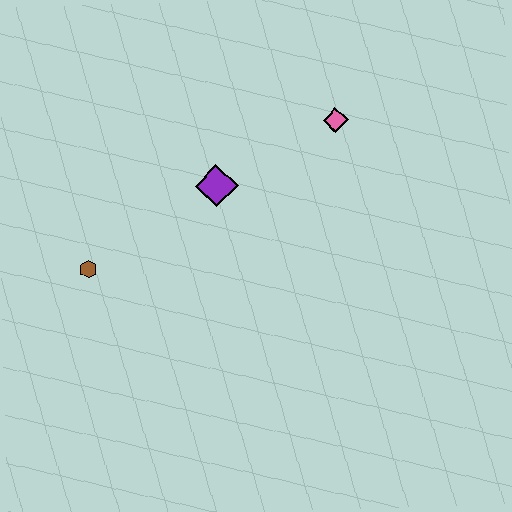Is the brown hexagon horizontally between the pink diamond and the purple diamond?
No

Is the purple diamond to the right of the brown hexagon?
Yes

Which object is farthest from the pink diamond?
The brown hexagon is farthest from the pink diamond.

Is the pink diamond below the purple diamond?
No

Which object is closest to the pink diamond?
The purple diamond is closest to the pink diamond.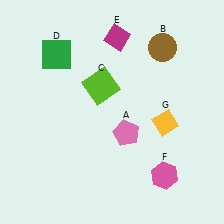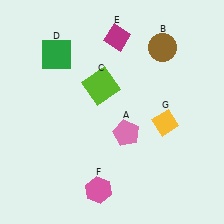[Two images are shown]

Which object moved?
The pink hexagon (F) moved left.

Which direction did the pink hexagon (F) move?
The pink hexagon (F) moved left.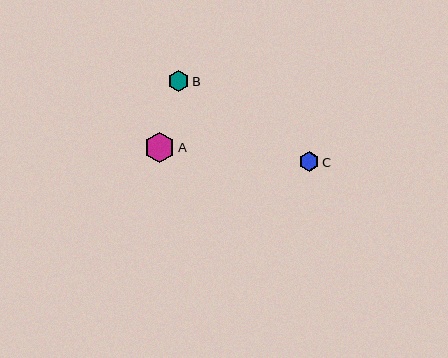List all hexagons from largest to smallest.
From largest to smallest: A, B, C.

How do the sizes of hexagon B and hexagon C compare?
Hexagon B and hexagon C are approximately the same size.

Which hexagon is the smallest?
Hexagon C is the smallest with a size of approximately 20 pixels.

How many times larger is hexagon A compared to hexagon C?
Hexagon A is approximately 1.5 times the size of hexagon C.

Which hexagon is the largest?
Hexagon A is the largest with a size of approximately 31 pixels.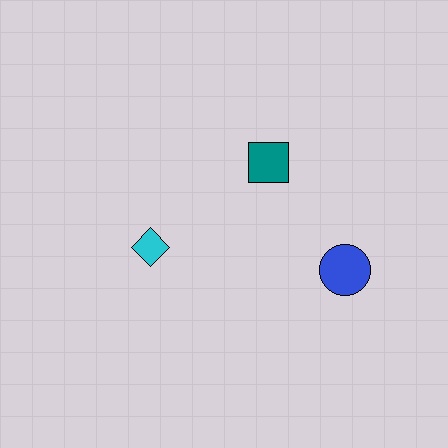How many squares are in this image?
There is 1 square.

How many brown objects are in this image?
There are no brown objects.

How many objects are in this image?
There are 3 objects.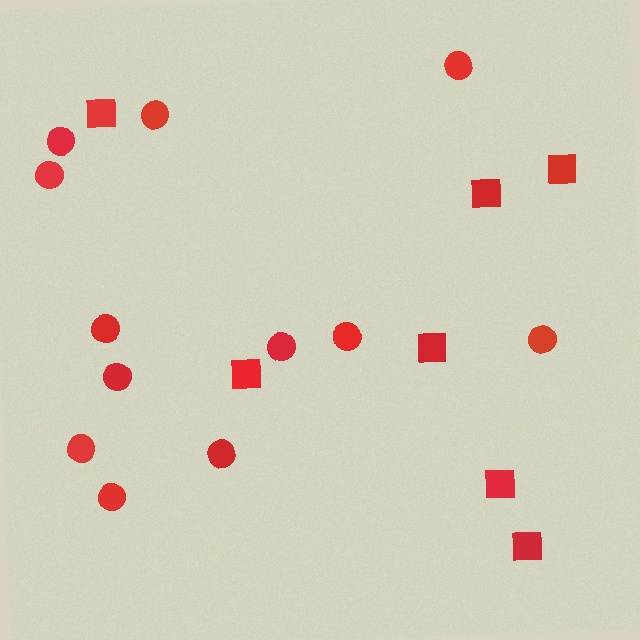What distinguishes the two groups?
There are 2 groups: one group of circles (12) and one group of squares (7).